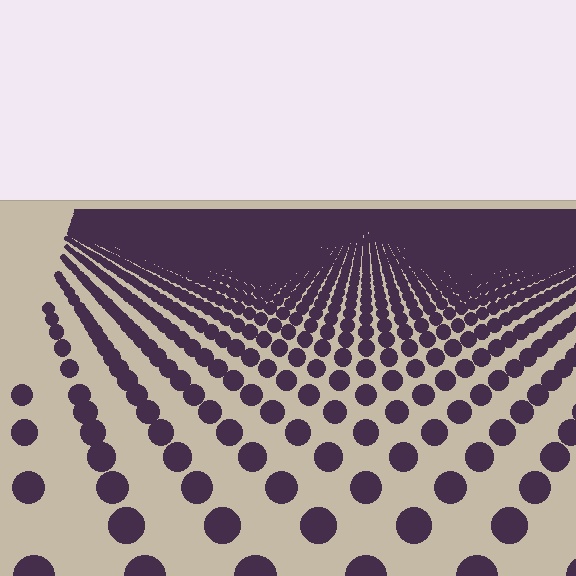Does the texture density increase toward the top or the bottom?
Density increases toward the top.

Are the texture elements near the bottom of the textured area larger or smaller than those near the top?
Larger. Near the bottom, elements are closer to the viewer and appear at a bigger on-screen size.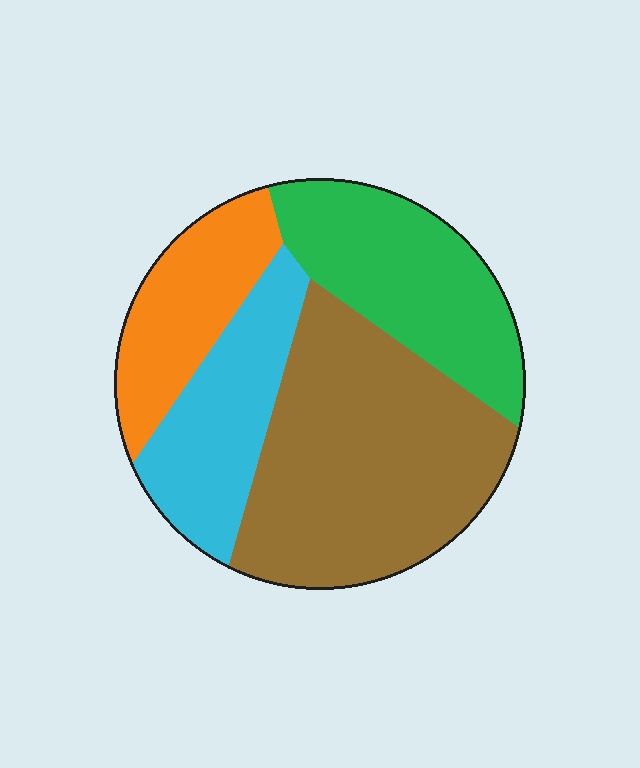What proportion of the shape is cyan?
Cyan covers around 20% of the shape.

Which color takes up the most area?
Brown, at roughly 40%.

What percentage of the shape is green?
Green covers 24% of the shape.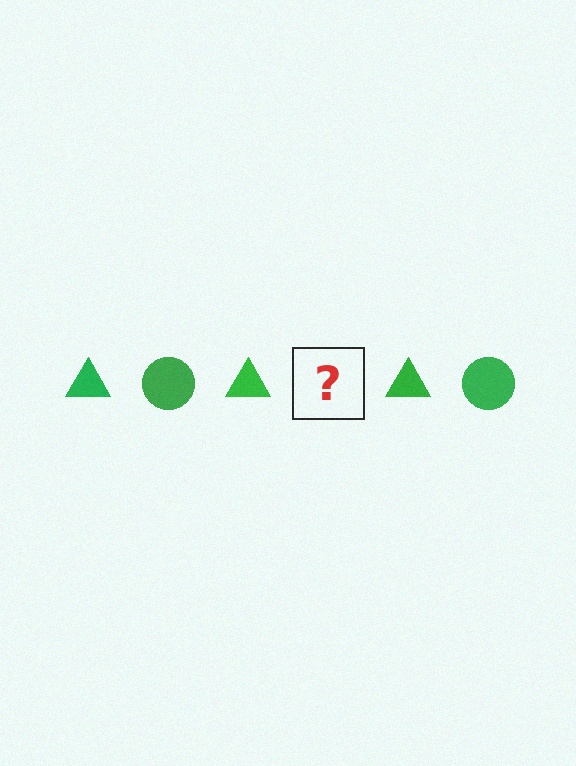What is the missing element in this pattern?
The missing element is a green circle.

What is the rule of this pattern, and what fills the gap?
The rule is that the pattern cycles through triangle, circle shapes in green. The gap should be filled with a green circle.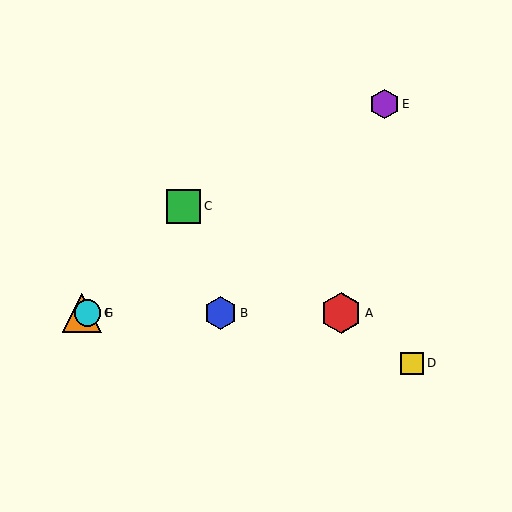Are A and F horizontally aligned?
Yes, both are at y≈313.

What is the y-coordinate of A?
Object A is at y≈313.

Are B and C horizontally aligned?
No, B is at y≈313 and C is at y≈206.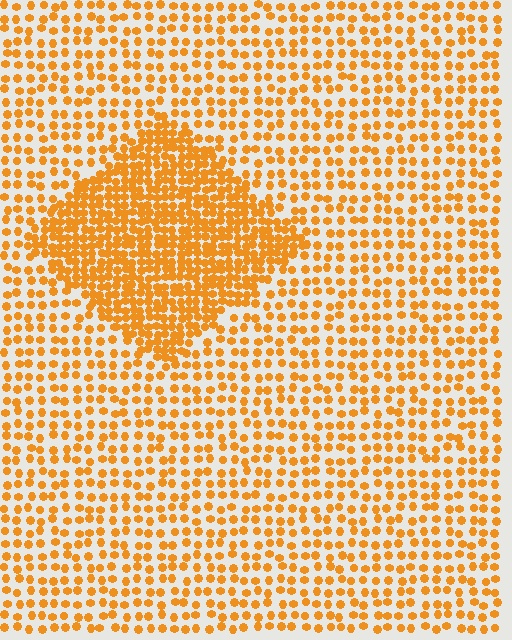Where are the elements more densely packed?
The elements are more densely packed inside the diamond boundary.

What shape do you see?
I see a diamond.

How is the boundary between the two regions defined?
The boundary is defined by a change in element density (approximately 2.2x ratio). All elements are the same color, size, and shape.